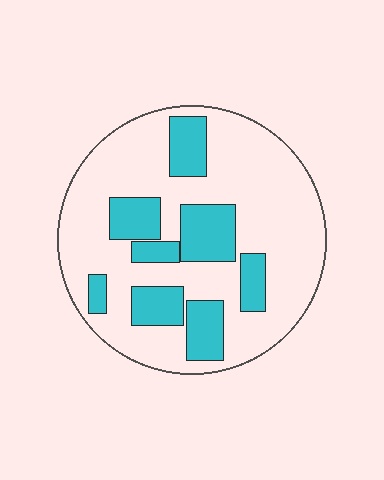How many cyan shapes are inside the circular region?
8.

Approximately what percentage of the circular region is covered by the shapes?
Approximately 25%.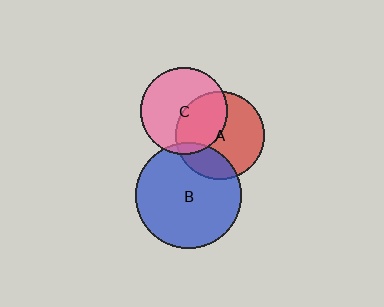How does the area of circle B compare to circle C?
Approximately 1.5 times.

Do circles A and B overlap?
Yes.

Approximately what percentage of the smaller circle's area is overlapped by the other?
Approximately 25%.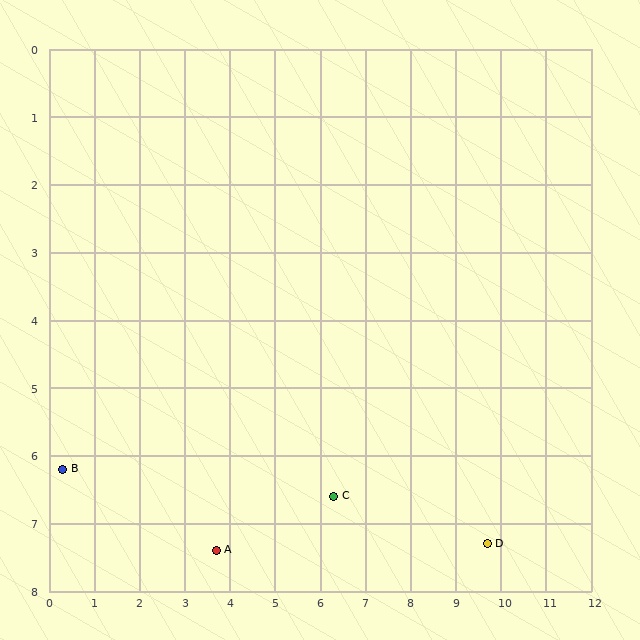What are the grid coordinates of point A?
Point A is at approximately (3.7, 7.4).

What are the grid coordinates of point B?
Point B is at approximately (0.3, 6.2).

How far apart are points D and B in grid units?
Points D and B are about 9.5 grid units apart.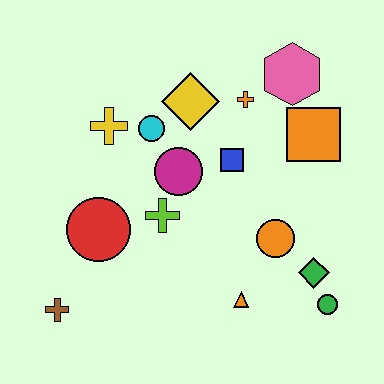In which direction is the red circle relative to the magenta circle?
The red circle is to the left of the magenta circle.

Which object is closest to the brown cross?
The red circle is closest to the brown cross.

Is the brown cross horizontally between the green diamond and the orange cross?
No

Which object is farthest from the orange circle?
The brown cross is farthest from the orange circle.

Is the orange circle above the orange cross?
No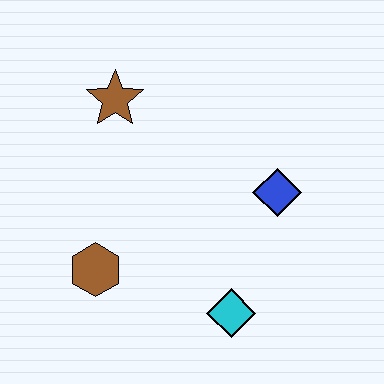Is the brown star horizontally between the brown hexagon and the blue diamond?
Yes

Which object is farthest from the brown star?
The cyan diamond is farthest from the brown star.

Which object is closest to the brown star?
The brown hexagon is closest to the brown star.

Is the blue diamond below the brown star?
Yes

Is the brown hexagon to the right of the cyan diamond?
No